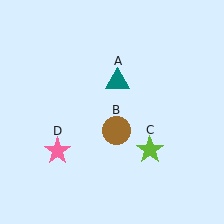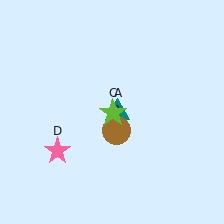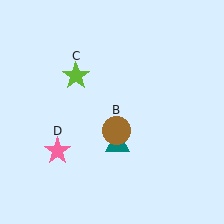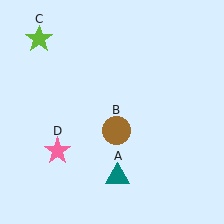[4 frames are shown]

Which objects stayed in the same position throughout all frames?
Brown circle (object B) and pink star (object D) remained stationary.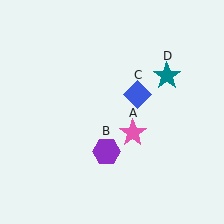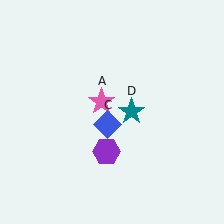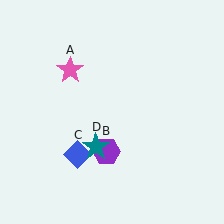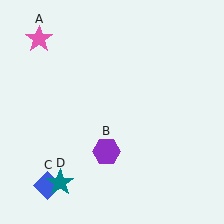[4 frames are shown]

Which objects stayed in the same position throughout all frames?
Purple hexagon (object B) remained stationary.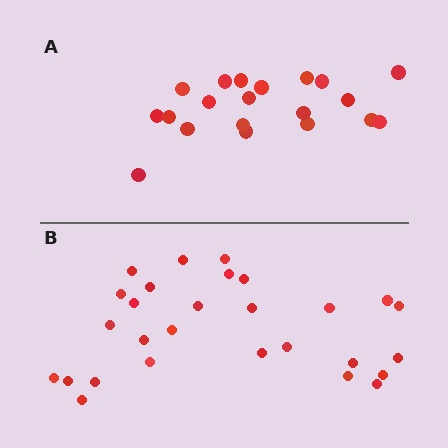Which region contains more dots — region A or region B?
Region B (the bottom region) has more dots.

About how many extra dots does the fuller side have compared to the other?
Region B has roughly 8 or so more dots than region A.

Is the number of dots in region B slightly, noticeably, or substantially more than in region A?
Region B has noticeably more, but not dramatically so. The ratio is roughly 1.4 to 1.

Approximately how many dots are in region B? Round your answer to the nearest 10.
About 30 dots. (The exact count is 28, which rounds to 30.)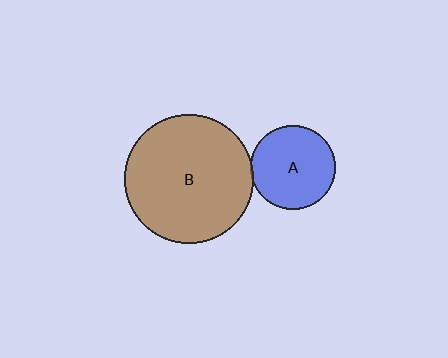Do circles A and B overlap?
Yes.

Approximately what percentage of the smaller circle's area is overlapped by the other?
Approximately 5%.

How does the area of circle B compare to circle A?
Approximately 2.3 times.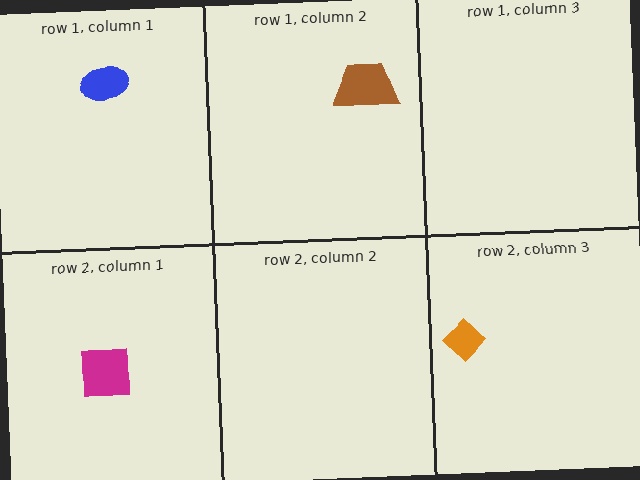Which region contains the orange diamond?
The row 2, column 3 region.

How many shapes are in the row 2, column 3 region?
1.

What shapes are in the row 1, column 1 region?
The blue ellipse.